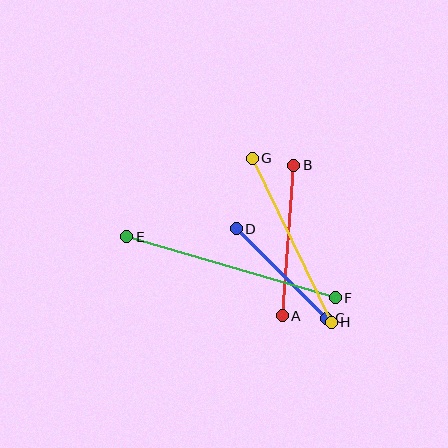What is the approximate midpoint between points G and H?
The midpoint is at approximately (292, 240) pixels.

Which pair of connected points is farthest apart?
Points E and F are farthest apart.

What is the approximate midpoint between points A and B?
The midpoint is at approximately (288, 240) pixels.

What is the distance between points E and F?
The distance is approximately 217 pixels.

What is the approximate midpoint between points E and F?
The midpoint is at approximately (231, 267) pixels.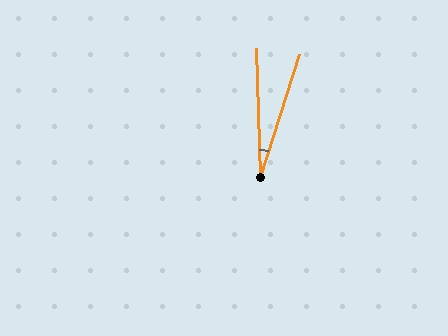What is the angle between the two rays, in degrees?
Approximately 19 degrees.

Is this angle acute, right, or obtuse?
It is acute.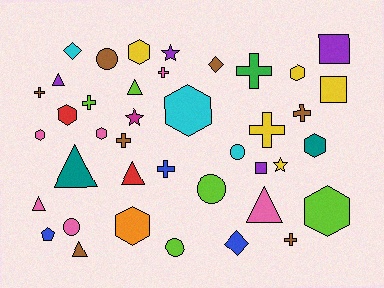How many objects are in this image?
There are 40 objects.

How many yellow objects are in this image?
There are 5 yellow objects.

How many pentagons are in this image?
There is 1 pentagon.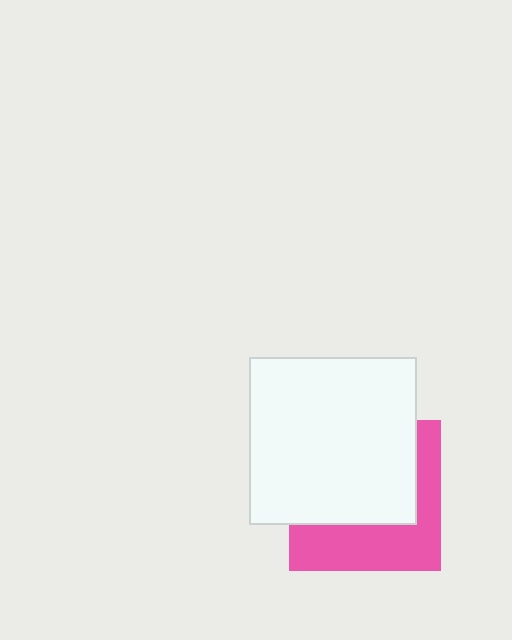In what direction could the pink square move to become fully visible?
The pink square could move down. That would shift it out from behind the white square entirely.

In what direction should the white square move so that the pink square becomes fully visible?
The white square should move up. That is the shortest direction to clear the overlap and leave the pink square fully visible.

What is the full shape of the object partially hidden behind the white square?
The partially hidden object is a pink square.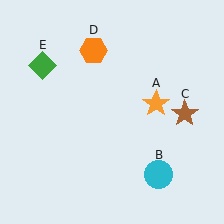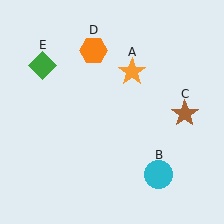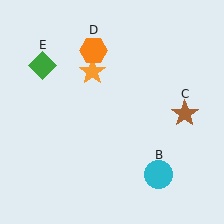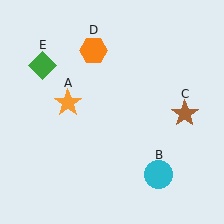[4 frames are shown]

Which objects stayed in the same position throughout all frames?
Cyan circle (object B) and brown star (object C) and orange hexagon (object D) and green diamond (object E) remained stationary.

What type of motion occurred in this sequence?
The orange star (object A) rotated counterclockwise around the center of the scene.